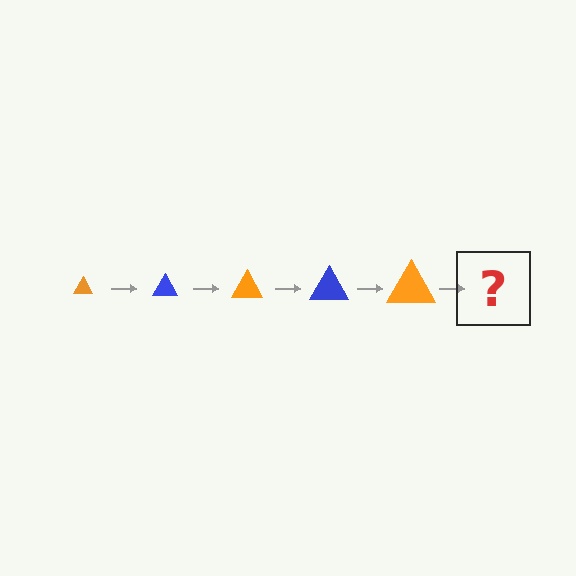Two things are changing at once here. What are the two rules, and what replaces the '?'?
The two rules are that the triangle grows larger each step and the color cycles through orange and blue. The '?' should be a blue triangle, larger than the previous one.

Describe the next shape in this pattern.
It should be a blue triangle, larger than the previous one.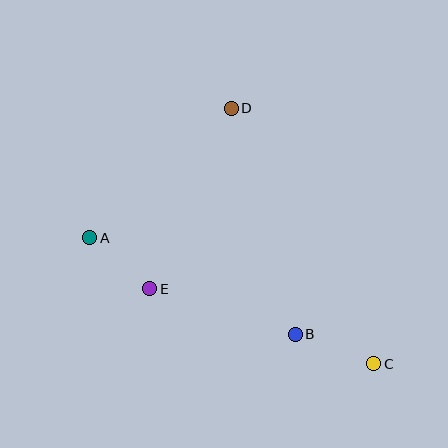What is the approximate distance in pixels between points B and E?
The distance between B and E is approximately 153 pixels.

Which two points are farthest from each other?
Points A and C are farthest from each other.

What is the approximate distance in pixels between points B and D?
The distance between B and D is approximately 235 pixels.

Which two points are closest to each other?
Points A and E are closest to each other.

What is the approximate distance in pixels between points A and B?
The distance between A and B is approximately 227 pixels.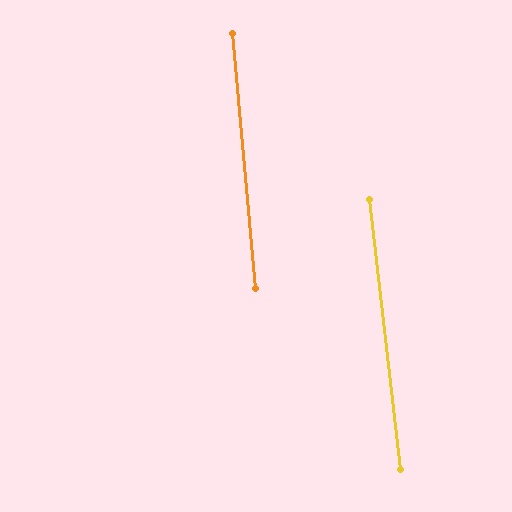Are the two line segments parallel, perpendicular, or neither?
Parallel — their directions differ by only 1.5°.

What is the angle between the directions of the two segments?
Approximately 2 degrees.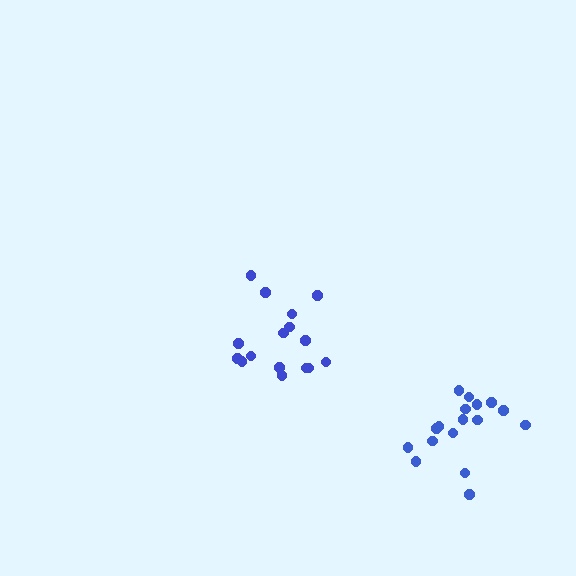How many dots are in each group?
Group 1: 16 dots, Group 2: 17 dots (33 total).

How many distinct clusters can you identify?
There are 2 distinct clusters.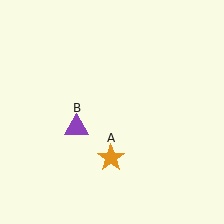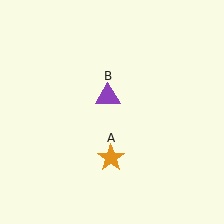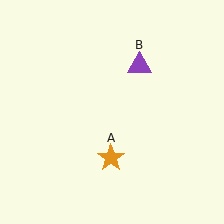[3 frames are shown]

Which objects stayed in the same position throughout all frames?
Orange star (object A) remained stationary.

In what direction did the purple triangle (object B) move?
The purple triangle (object B) moved up and to the right.